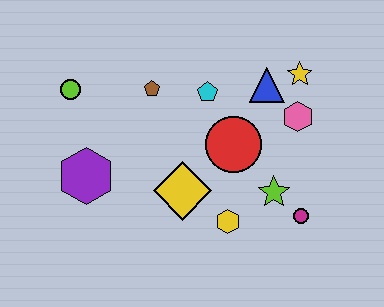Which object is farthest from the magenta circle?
The lime circle is farthest from the magenta circle.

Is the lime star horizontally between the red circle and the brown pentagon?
No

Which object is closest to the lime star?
The magenta circle is closest to the lime star.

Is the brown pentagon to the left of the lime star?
Yes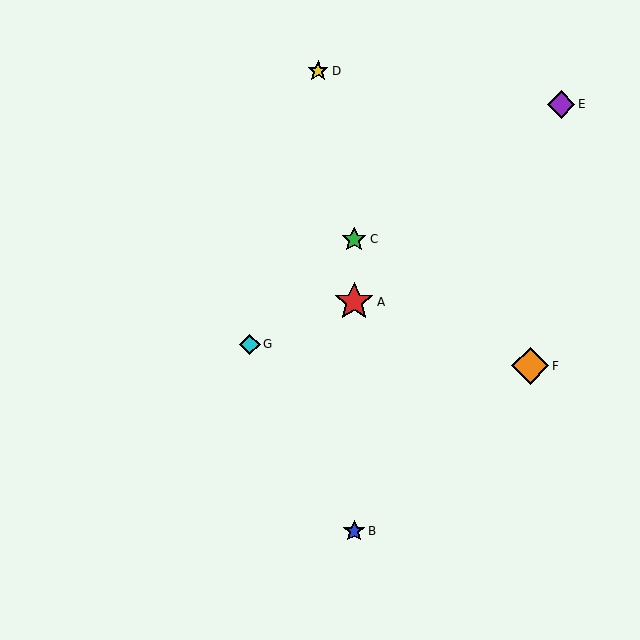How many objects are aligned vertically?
3 objects (A, B, C) are aligned vertically.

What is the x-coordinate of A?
Object A is at x≈354.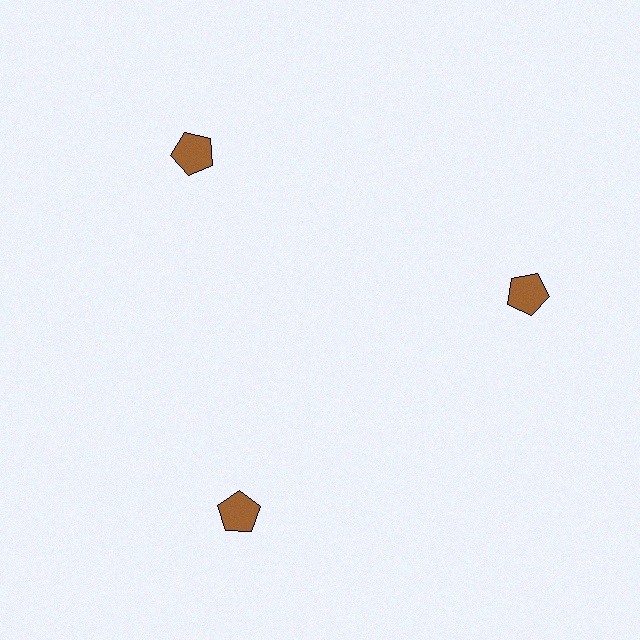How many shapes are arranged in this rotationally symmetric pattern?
There are 3 shapes, arranged in 3 groups of 1.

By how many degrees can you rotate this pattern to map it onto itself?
The pattern maps onto itself every 120 degrees of rotation.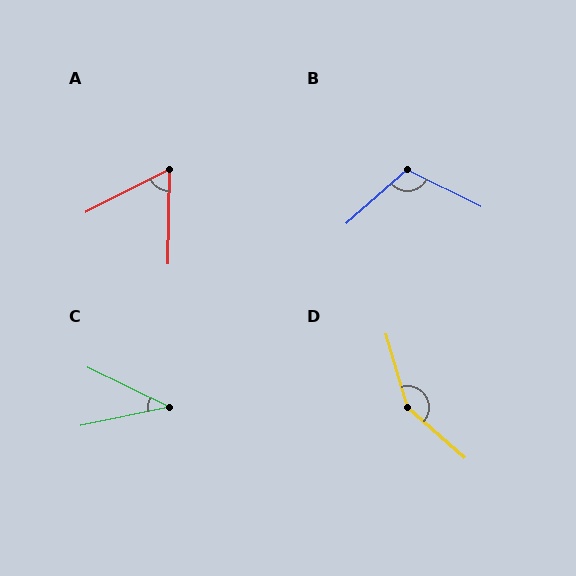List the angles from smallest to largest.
C (38°), A (62°), B (112°), D (148°).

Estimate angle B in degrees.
Approximately 112 degrees.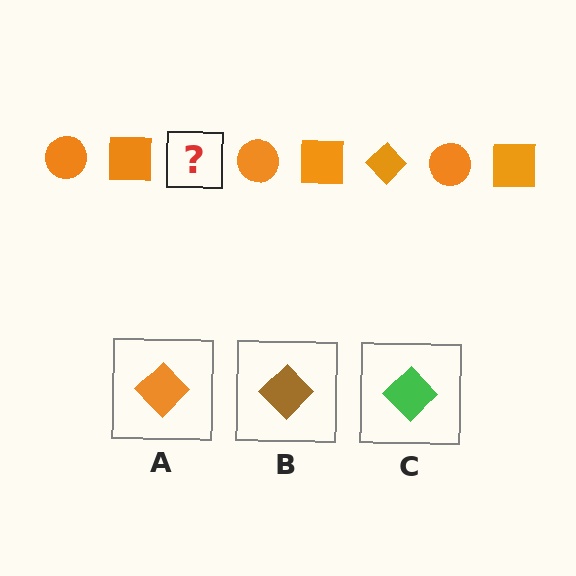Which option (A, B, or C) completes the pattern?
A.